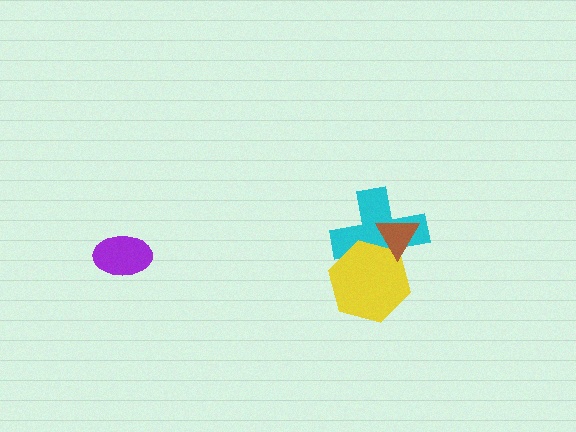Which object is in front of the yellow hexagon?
The brown triangle is in front of the yellow hexagon.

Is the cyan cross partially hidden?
Yes, it is partially covered by another shape.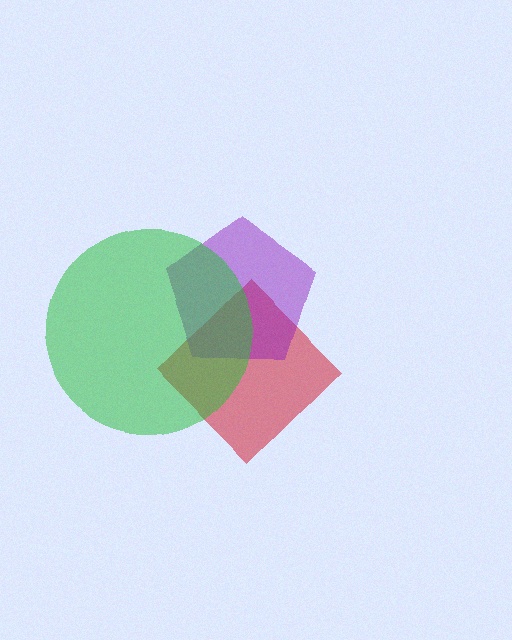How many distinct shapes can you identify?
There are 3 distinct shapes: a red diamond, a purple pentagon, a green circle.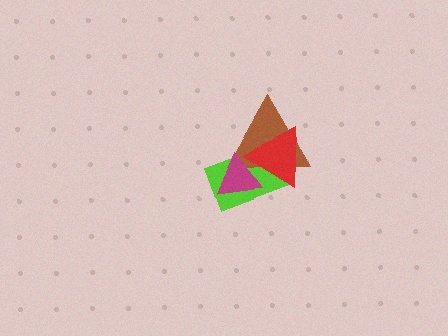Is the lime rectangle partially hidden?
Yes, it is partially covered by another shape.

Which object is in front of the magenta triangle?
The red triangle is in front of the magenta triangle.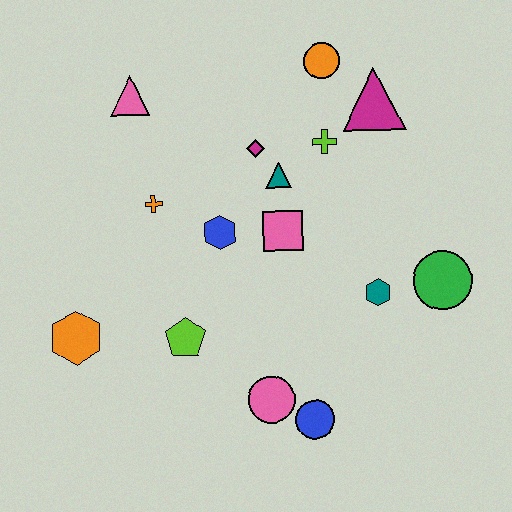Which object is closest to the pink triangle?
The orange cross is closest to the pink triangle.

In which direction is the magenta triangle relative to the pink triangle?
The magenta triangle is to the right of the pink triangle.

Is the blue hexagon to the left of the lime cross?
Yes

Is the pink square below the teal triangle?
Yes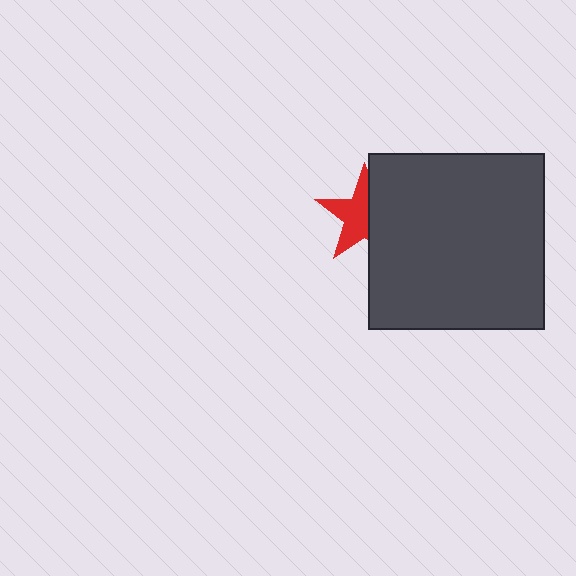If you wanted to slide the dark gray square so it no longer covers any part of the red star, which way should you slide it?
Slide it right — that is the most direct way to separate the two shapes.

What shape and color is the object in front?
The object in front is a dark gray square.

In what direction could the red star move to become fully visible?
The red star could move left. That would shift it out from behind the dark gray square entirely.